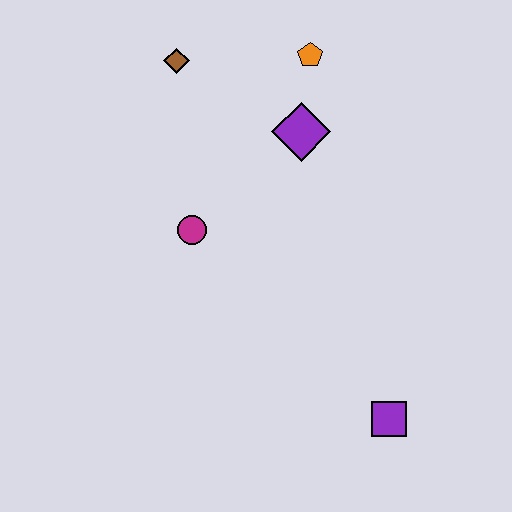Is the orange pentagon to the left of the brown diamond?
No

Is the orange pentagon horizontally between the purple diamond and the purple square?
Yes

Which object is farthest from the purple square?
The brown diamond is farthest from the purple square.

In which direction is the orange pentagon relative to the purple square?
The orange pentagon is above the purple square.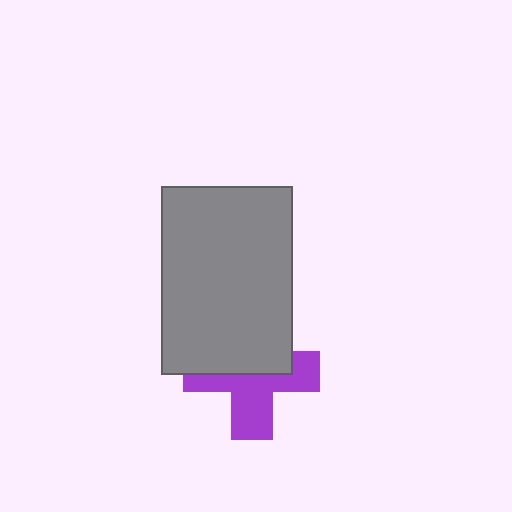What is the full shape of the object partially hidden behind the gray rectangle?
The partially hidden object is a purple cross.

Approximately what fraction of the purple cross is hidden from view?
Roughly 49% of the purple cross is hidden behind the gray rectangle.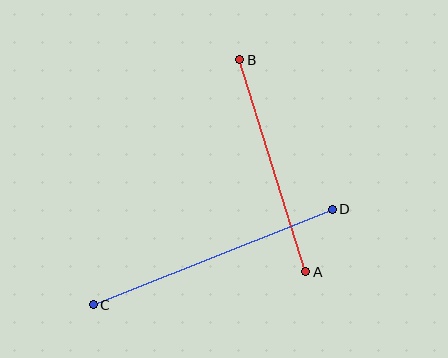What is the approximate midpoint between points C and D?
The midpoint is at approximately (213, 257) pixels.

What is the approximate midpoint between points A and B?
The midpoint is at approximately (273, 166) pixels.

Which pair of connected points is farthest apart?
Points C and D are farthest apart.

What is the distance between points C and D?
The distance is approximately 257 pixels.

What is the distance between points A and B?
The distance is approximately 222 pixels.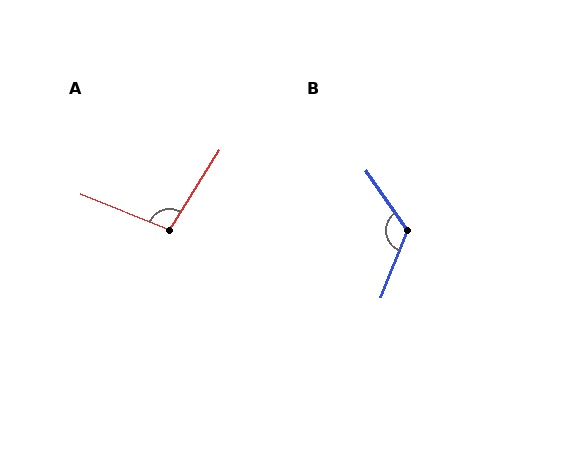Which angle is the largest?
B, at approximately 124 degrees.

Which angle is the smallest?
A, at approximately 100 degrees.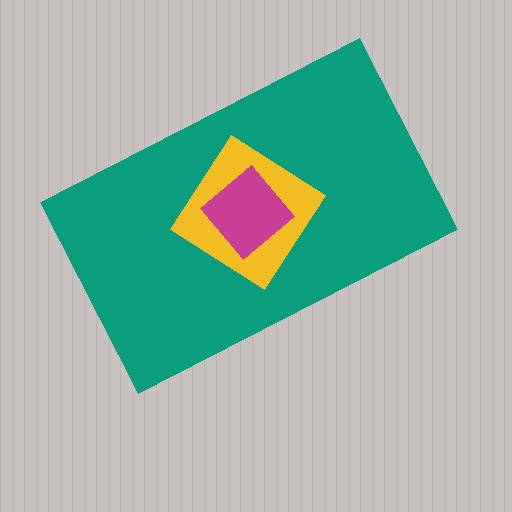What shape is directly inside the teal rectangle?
The yellow diamond.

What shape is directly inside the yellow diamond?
The magenta diamond.